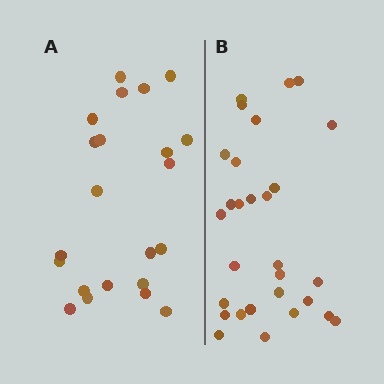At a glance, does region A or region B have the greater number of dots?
Region B (the right region) has more dots.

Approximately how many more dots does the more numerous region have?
Region B has roughly 8 or so more dots than region A.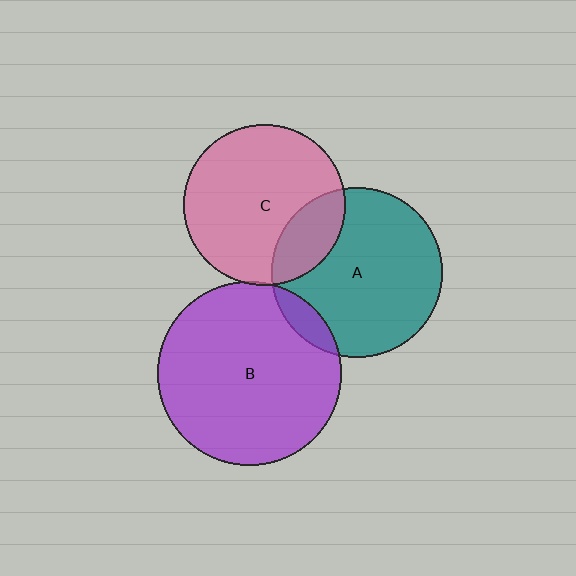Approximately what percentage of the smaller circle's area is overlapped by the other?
Approximately 20%.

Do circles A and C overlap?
Yes.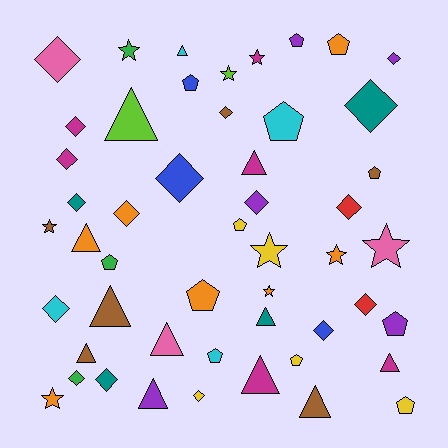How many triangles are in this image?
There are 12 triangles.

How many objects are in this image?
There are 50 objects.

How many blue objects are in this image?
There are 3 blue objects.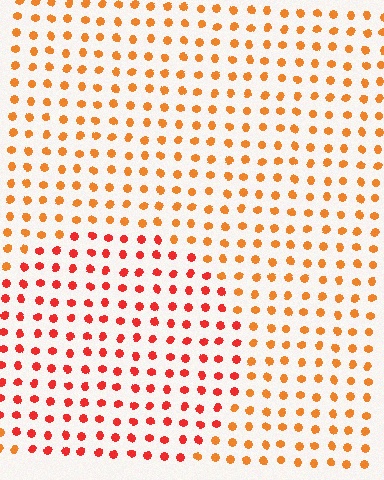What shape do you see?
I see a circle.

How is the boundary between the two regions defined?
The boundary is defined purely by a slight shift in hue (about 28 degrees). Spacing, size, and orientation are identical on both sides.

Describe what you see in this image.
The image is filled with small orange elements in a uniform arrangement. A circle-shaped region is visible where the elements are tinted to a slightly different hue, forming a subtle color boundary.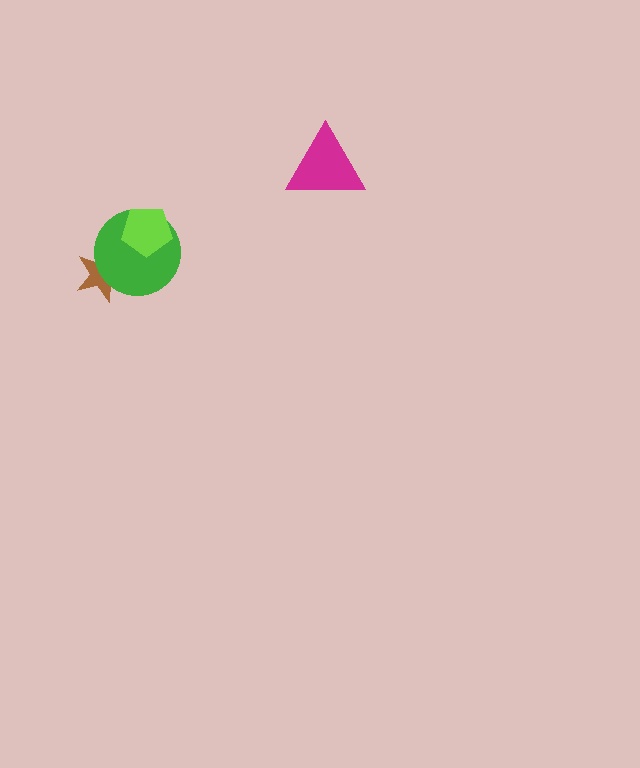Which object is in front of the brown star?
The green circle is in front of the brown star.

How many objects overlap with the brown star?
1 object overlaps with the brown star.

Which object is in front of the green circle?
The lime pentagon is in front of the green circle.